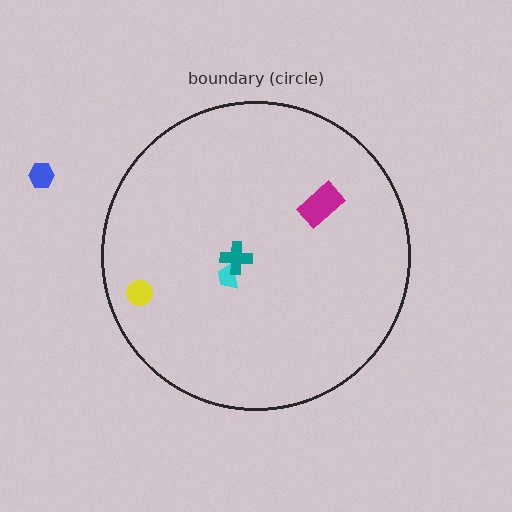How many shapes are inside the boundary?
4 inside, 1 outside.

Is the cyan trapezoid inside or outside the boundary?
Inside.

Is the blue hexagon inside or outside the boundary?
Outside.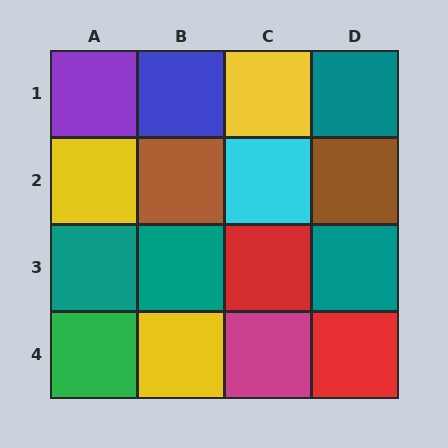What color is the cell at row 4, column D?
Red.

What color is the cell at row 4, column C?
Magenta.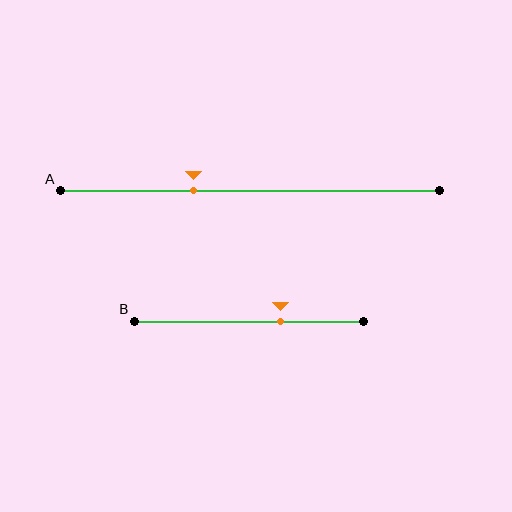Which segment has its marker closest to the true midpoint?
Segment B has its marker closest to the true midpoint.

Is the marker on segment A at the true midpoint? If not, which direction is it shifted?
No, the marker on segment A is shifted to the left by about 15% of the segment length.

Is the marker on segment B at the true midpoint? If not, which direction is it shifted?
No, the marker on segment B is shifted to the right by about 14% of the segment length.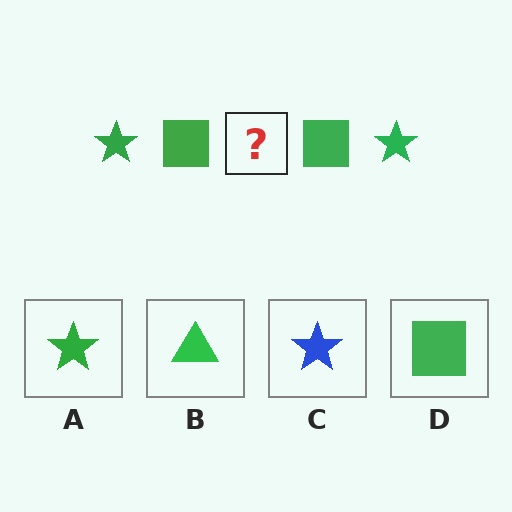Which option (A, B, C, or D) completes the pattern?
A.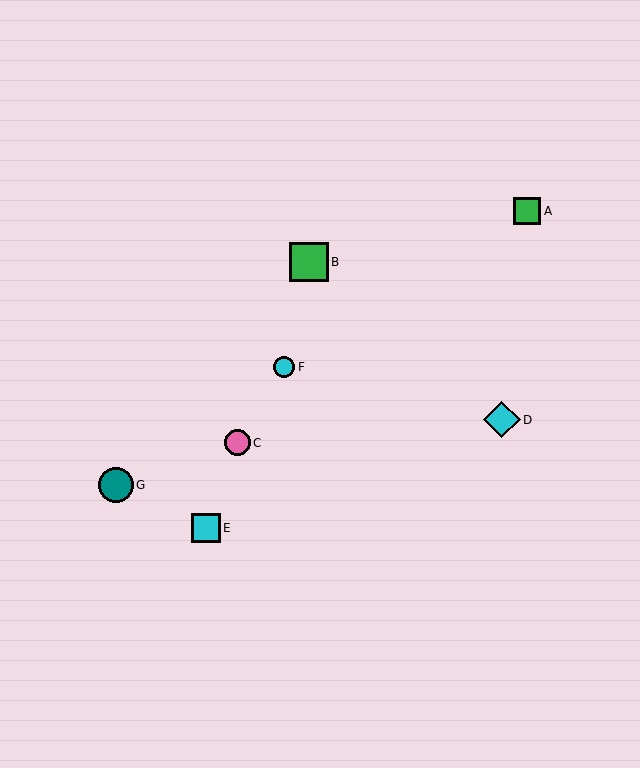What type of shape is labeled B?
Shape B is a green square.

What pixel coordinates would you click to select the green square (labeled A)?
Click at (527, 211) to select the green square A.